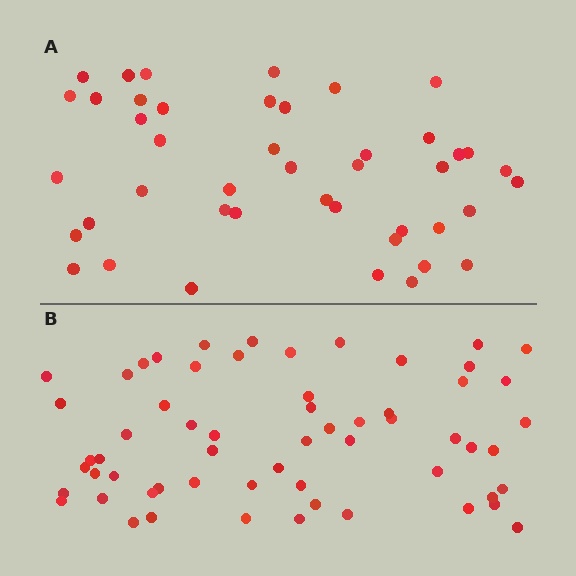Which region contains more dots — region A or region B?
Region B (the bottom region) has more dots.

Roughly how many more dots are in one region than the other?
Region B has approximately 15 more dots than region A.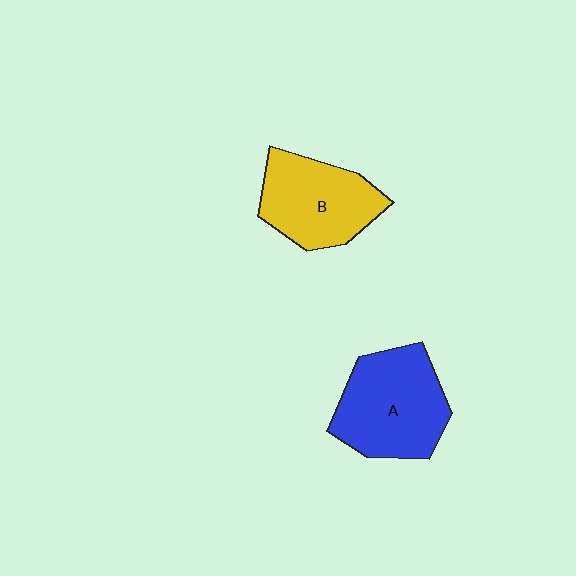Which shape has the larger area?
Shape A (blue).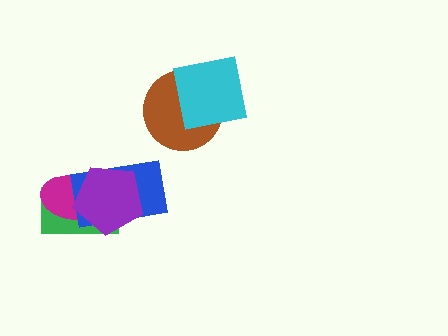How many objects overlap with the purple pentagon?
3 objects overlap with the purple pentagon.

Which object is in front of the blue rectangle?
The purple pentagon is in front of the blue rectangle.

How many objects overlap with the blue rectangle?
3 objects overlap with the blue rectangle.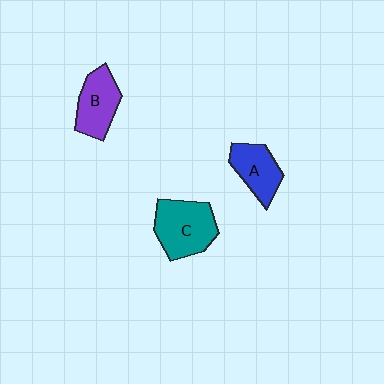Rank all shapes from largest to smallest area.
From largest to smallest: C (teal), B (purple), A (blue).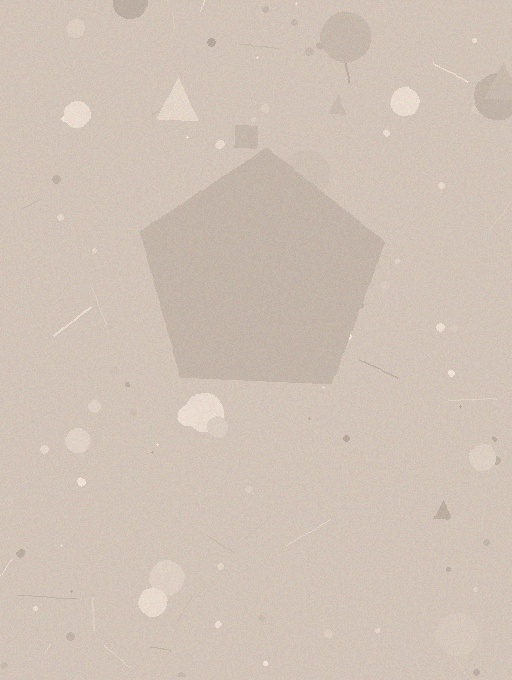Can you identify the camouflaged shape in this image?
The camouflaged shape is a pentagon.